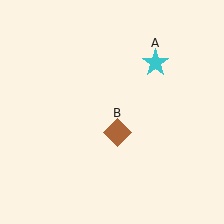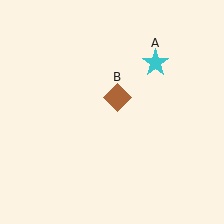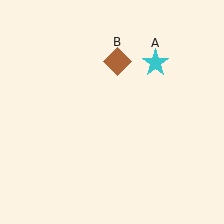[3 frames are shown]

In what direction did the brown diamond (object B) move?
The brown diamond (object B) moved up.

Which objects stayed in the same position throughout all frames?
Cyan star (object A) remained stationary.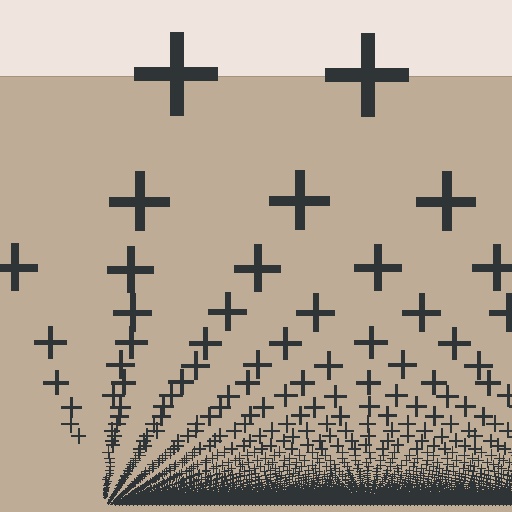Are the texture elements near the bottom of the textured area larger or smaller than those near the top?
Smaller. The gradient is inverted — elements near the bottom are smaller and denser.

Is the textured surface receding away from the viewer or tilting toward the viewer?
The surface appears to tilt toward the viewer. Texture elements get larger and sparser toward the top.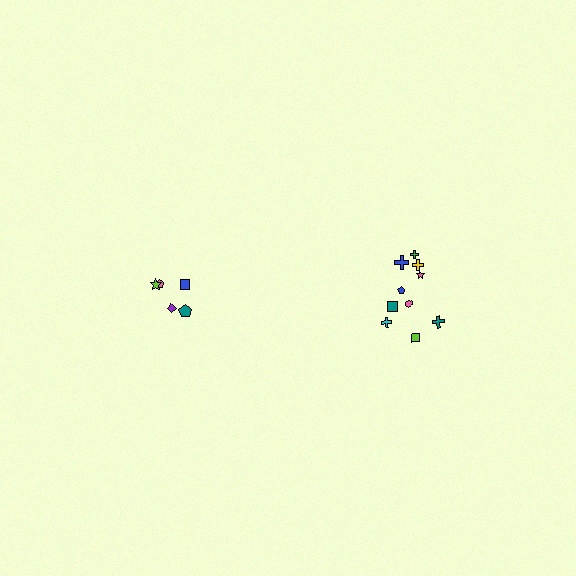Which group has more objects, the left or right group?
The right group.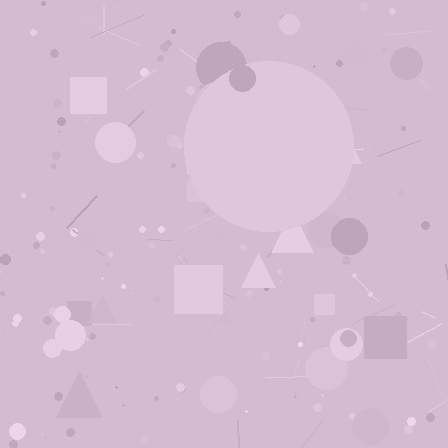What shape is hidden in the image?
A circle is hidden in the image.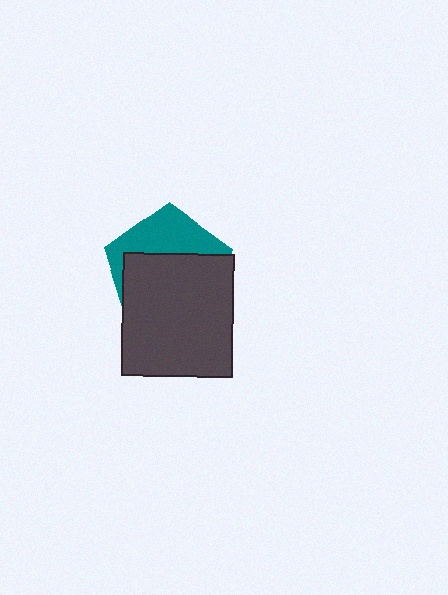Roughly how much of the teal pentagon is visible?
A small part of it is visible (roughly 36%).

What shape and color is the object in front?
The object in front is a dark gray rectangle.